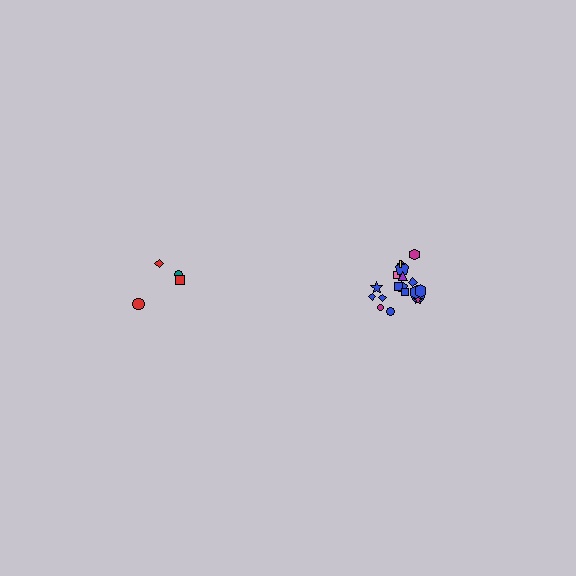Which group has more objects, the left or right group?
The right group.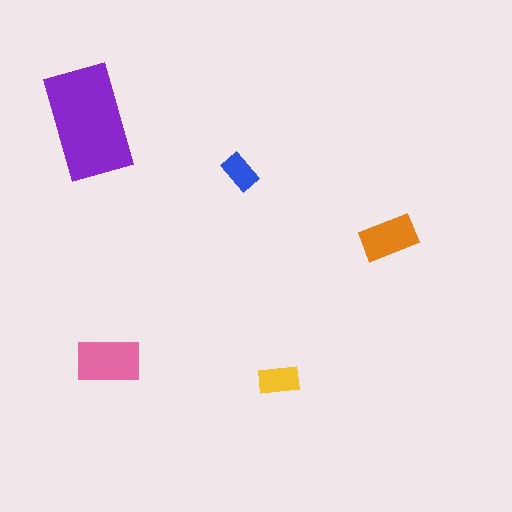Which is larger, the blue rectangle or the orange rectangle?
The orange one.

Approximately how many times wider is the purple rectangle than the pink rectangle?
About 2 times wider.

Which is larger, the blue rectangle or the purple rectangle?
The purple one.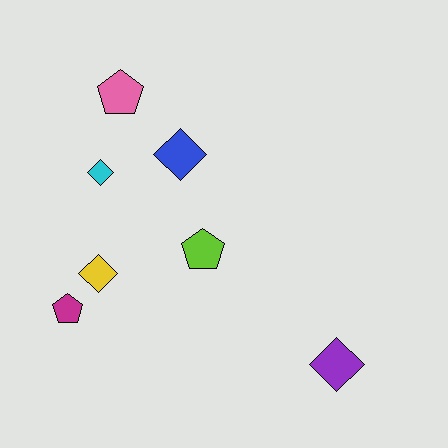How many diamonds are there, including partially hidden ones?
There are 4 diamonds.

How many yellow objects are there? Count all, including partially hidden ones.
There is 1 yellow object.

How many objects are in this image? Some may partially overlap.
There are 7 objects.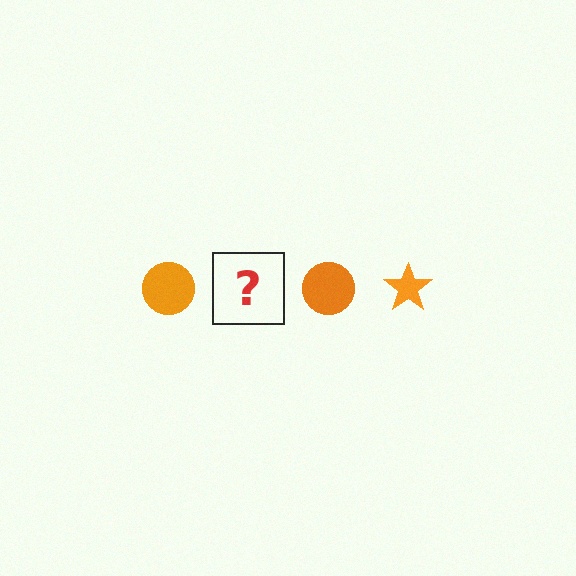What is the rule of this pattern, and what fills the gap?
The rule is that the pattern cycles through circle, star shapes in orange. The gap should be filled with an orange star.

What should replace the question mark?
The question mark should be replaced with an orange star.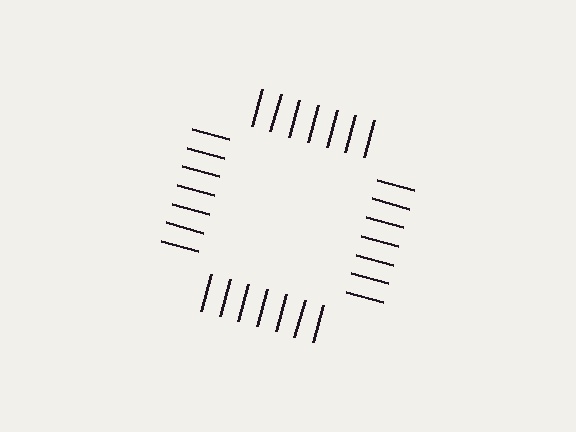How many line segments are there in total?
28 — 7 along each of the 4 edges.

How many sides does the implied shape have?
4 sides — the line-ends trace a square.